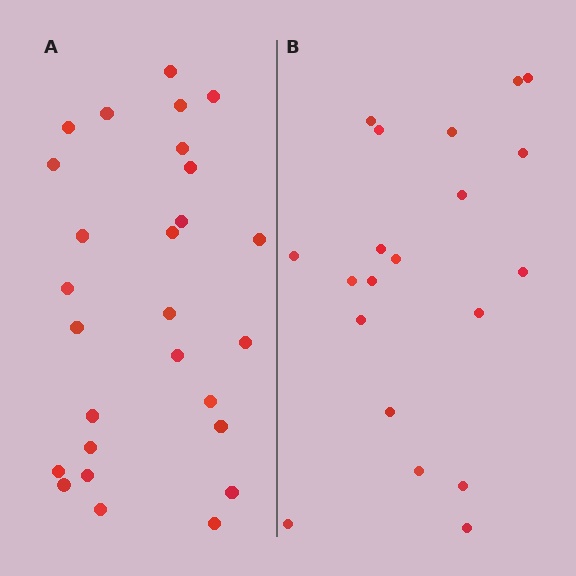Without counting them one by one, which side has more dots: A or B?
Region A (the left region) has more dots.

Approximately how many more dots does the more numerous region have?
Region A has roughly 8 or so more dots than region B.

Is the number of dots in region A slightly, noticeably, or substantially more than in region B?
Region A has noticeably more, but not dramatically so. The ratio is roughly 1.4 to 1.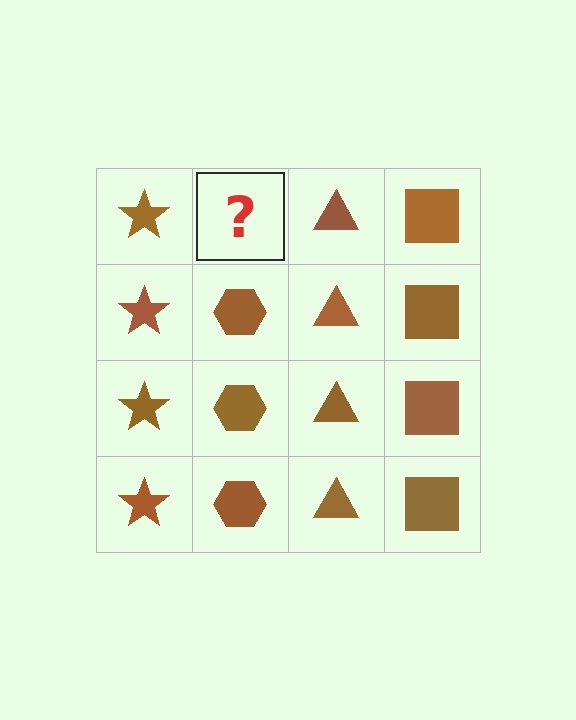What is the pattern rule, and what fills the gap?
The rule is that each column has a consistent shape. The gap should be filled with a brown hexagon.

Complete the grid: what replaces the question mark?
The question mark should be replaced with a brown hexagon.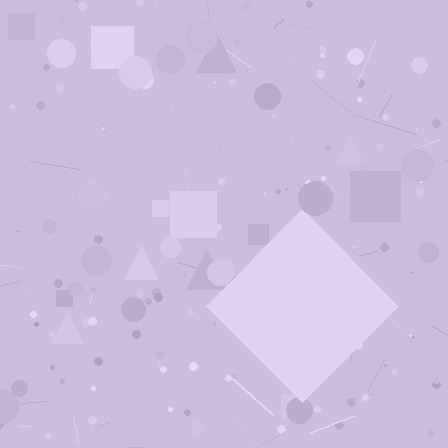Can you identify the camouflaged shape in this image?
The camouflaged shape is a diamond.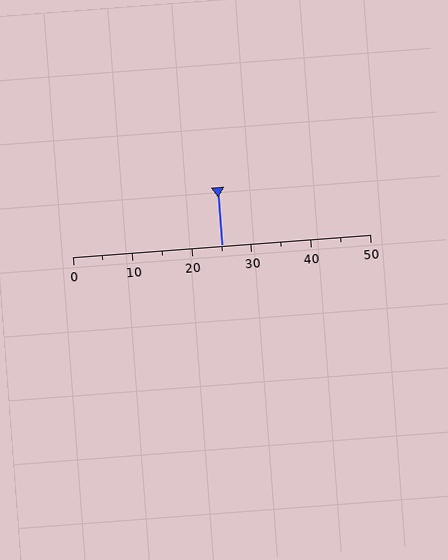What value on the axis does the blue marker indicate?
The marker indicates approximately 25.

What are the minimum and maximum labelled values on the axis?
The axis runs from 0 to 50.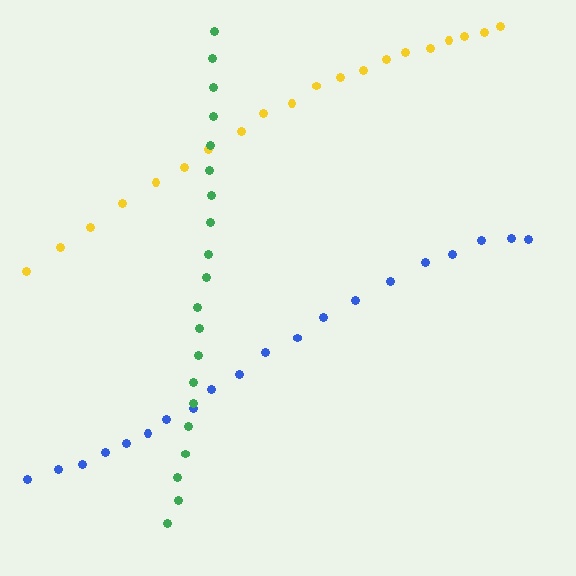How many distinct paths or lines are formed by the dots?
There are 3 distinct paths.